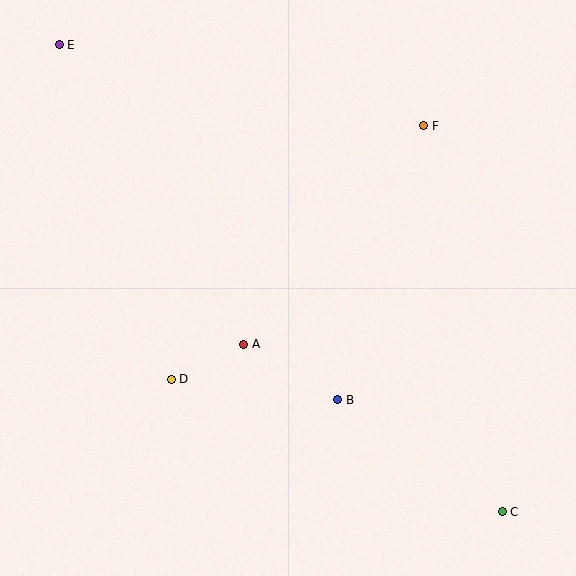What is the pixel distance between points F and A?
The distance between F and A is 283 pixels.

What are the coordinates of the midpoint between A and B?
The midpoint between A and B is at (291, 372).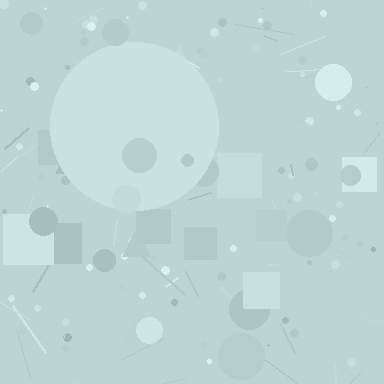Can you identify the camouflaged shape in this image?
The camouflaged shape is a circle.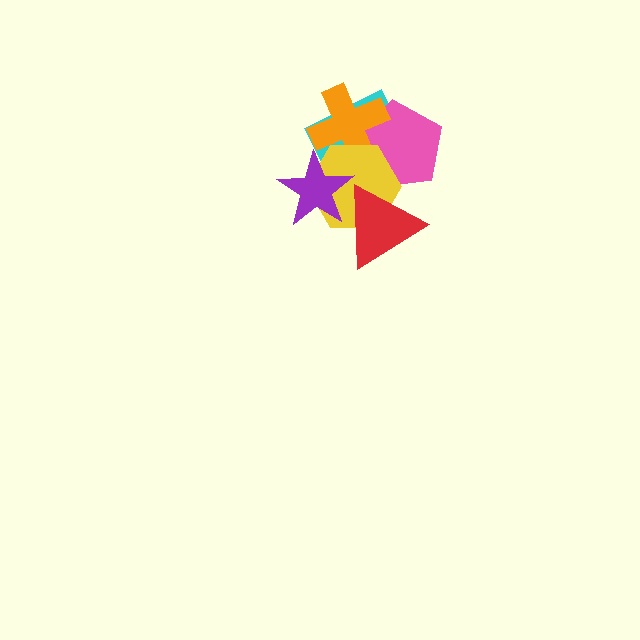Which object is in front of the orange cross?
The yellow hexagon is in front of the orange cross.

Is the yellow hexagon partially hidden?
Yes, it is partially covered by another shape.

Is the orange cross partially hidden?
Yes, it is partially covered by another shape.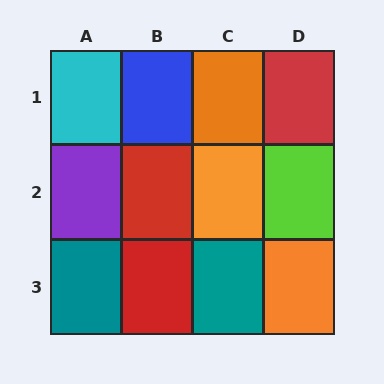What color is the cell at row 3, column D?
Orange.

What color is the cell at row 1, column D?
Red.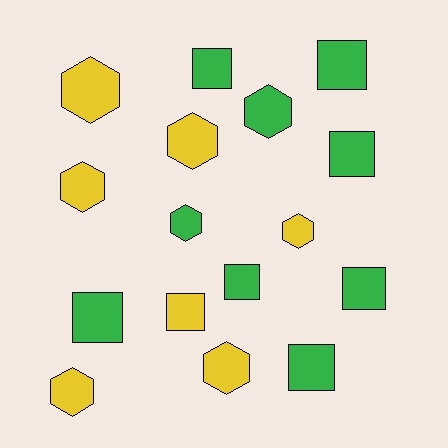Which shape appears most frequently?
Hexagon, with 8 objects.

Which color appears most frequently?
Green, with 9 objects.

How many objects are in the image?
There are 16 objects.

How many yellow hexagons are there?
There are 6 yellow hexagons.